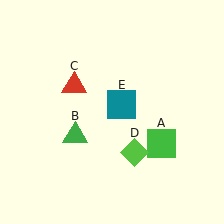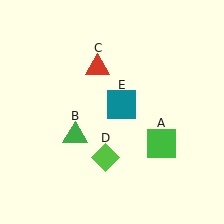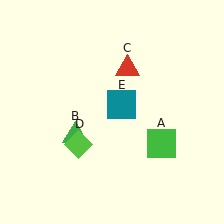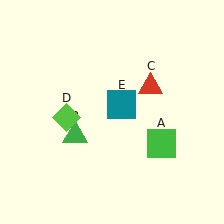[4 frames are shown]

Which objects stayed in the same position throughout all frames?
Green square (object A) and green triangle (object B) and teal square (object E) remained stationary.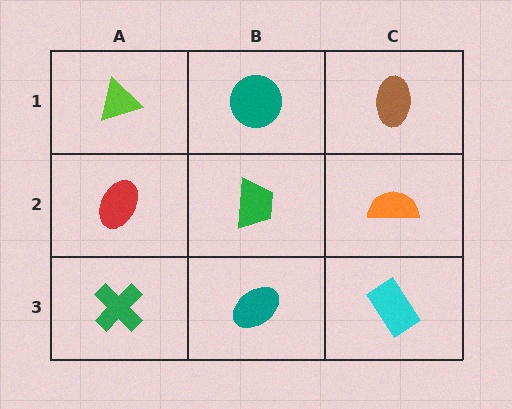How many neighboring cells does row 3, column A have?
2.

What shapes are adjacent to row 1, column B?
A green trapezoid (row 2, column B), a lime triangle (row 1, column A), a brown ellipse (row 1, column C).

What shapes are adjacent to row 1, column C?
An orange semicircle (row 2, column C), a teal circle (row 1, column B).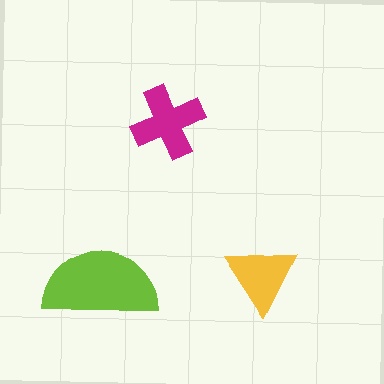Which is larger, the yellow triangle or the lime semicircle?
The lime semicircle.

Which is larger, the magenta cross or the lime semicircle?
The lime semicircle.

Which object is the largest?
The lime semicircle.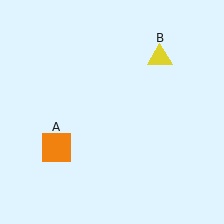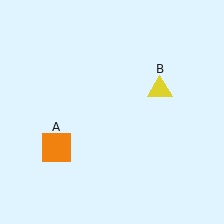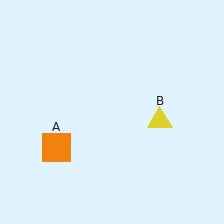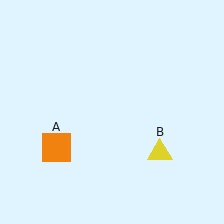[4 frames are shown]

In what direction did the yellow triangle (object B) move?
The yellow triangle (object B) moved down.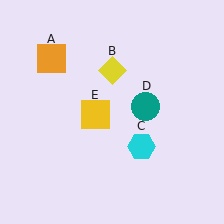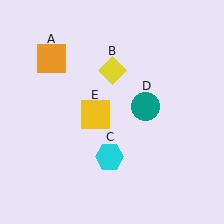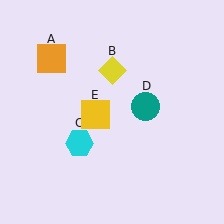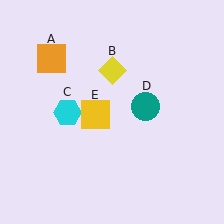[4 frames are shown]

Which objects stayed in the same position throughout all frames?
Orange square (object A) and yellow diamond (object B) and teal circle (object D) and yellow square (object E) remained stationary.